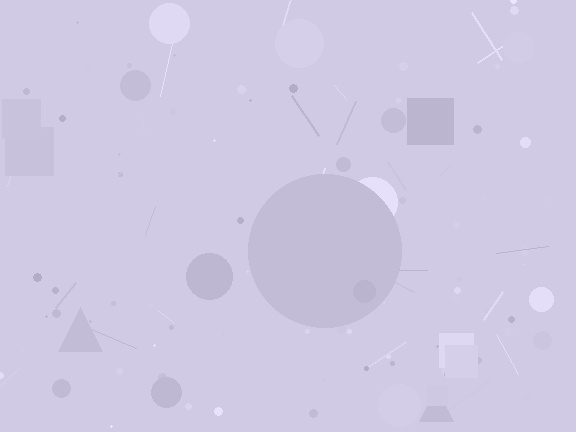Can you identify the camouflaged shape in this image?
The camouflaged shape is a circle.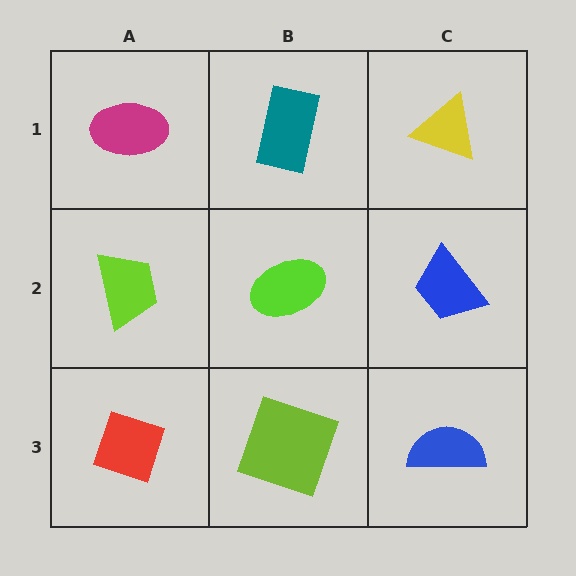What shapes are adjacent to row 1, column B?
A lime ellipse (row 2, column B), a magenta ellipse (row 1, column A), a yellow triangle (row 1, column C).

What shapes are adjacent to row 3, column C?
A blue trapezoid (row 2, column C), a lime square (row 3, column B).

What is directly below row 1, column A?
A lime trapezoid.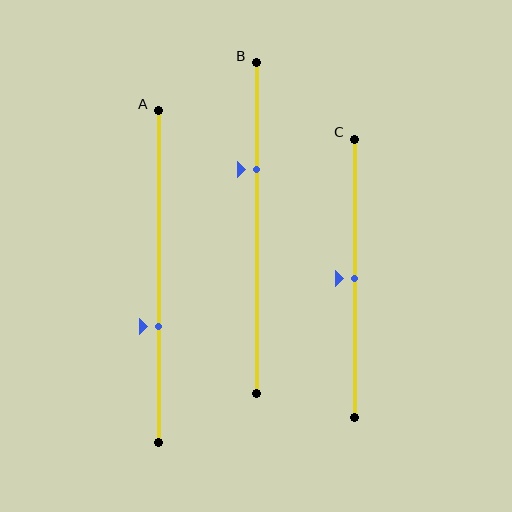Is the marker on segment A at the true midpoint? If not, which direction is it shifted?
No, the marker on segment A is shifted downward by about 15% of the segment length.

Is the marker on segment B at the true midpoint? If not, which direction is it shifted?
No, the marker on segment B is shifted upward by about 18% of the segment length.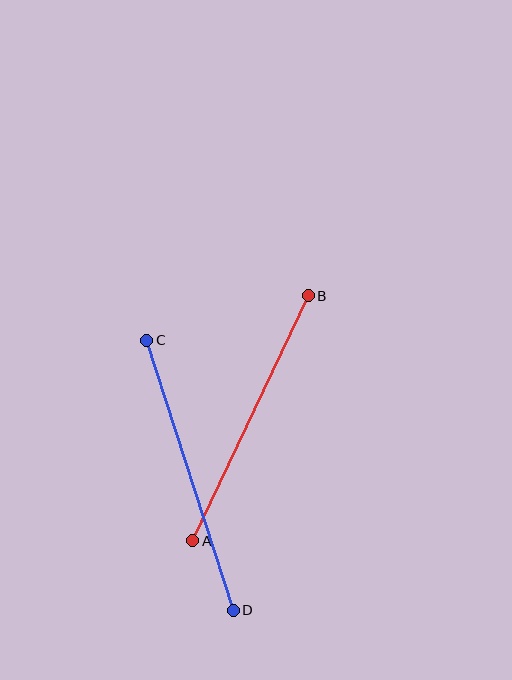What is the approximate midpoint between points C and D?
The midpoint is at approximately (190, 475) pixels.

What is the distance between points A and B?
The distance is approximately 271 pixels.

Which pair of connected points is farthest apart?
Points C and D are farthest apart.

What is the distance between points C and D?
The distance is approximately 284 pixels.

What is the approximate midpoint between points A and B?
The midpoint is at approximately (250, 418) pixels.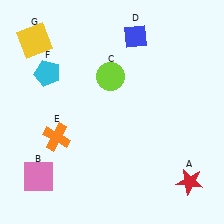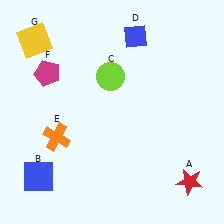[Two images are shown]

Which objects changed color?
B changed from pink to blue. F changed from cyan to magenta.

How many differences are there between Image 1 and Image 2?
There are 2 differences between the two images.